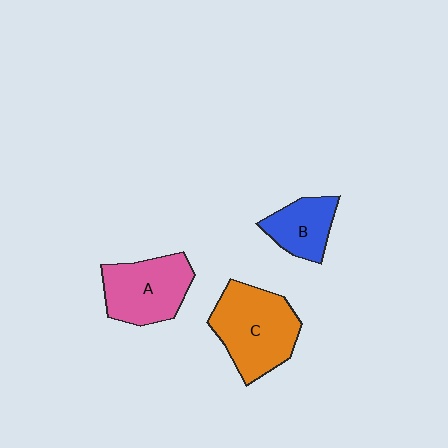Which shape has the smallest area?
Shape B (blue).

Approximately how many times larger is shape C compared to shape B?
Approximately 1.8 times.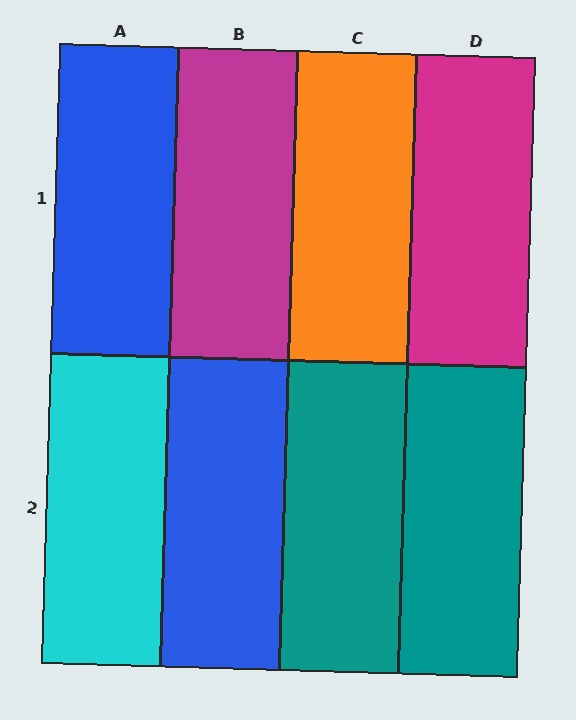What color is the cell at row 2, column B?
Blue.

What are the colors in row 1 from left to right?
Blue, magenta, orange, magenta.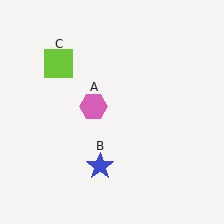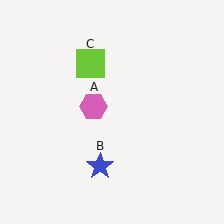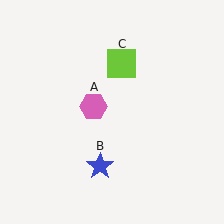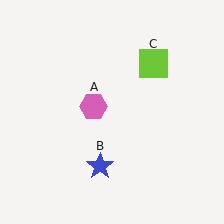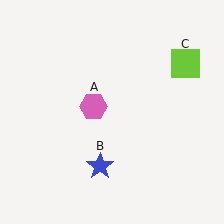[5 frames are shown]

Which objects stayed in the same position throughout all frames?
Pink hexagon (object A) and blue star (object B) remained stationary.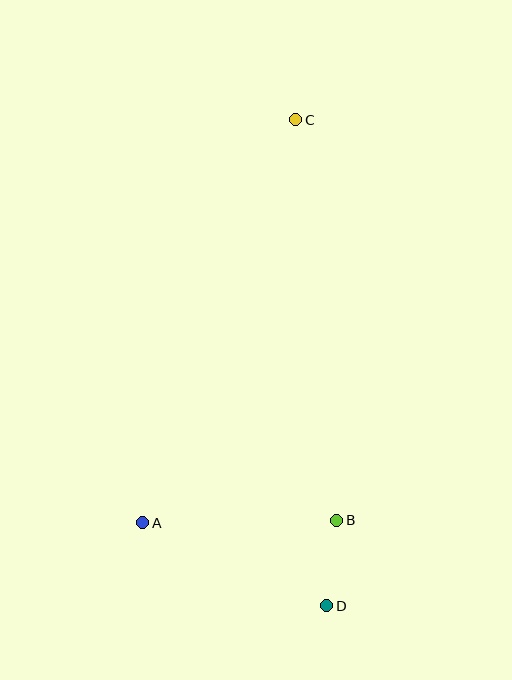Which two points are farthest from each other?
Points C and D are farthest from each other.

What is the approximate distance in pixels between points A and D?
The distance between A and D is approximately 202 pixels.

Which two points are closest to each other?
Points B and D are closest to each other.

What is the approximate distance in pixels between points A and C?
The distance between A and C is approximately 431 pixels.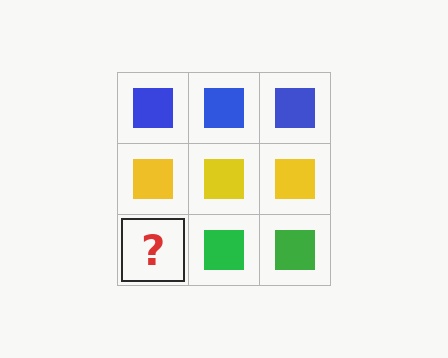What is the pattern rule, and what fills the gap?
The rule is that each row has a consistent color. The gap should be filled with a green square.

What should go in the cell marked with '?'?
The missing cell should contain a green square.